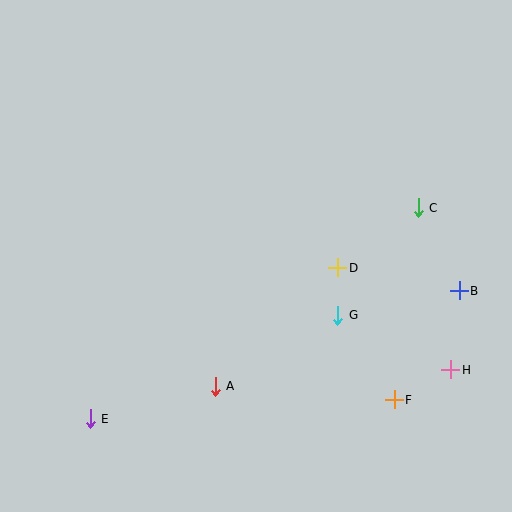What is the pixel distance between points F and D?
The distance between F and D is 144 pixels.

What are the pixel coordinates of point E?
Point E is at (90, 419).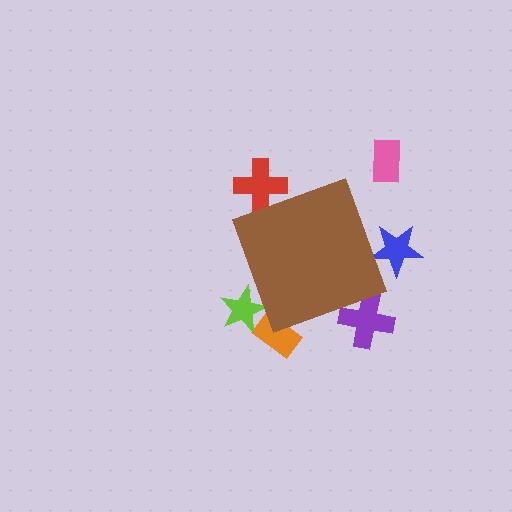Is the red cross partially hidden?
Yes, the red cross is partially hidden behind the brown diamond.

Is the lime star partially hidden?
Yes, the lime star is partially hidden behind the brown diamond.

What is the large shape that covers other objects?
A brown diamond.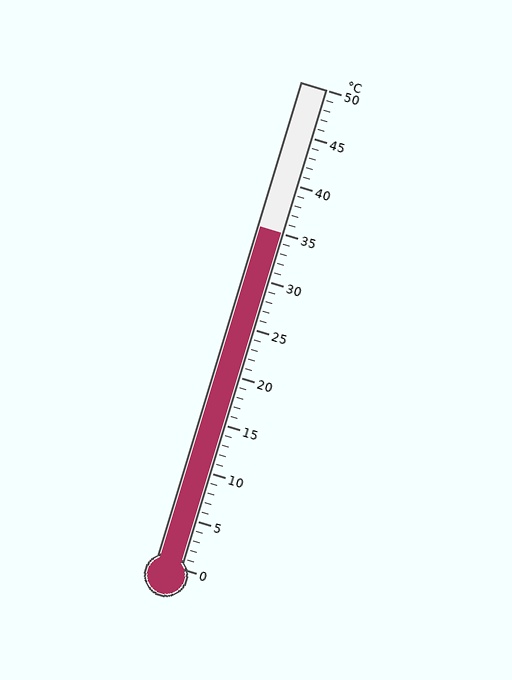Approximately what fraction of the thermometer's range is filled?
The thermometer is filled to approximately 70% of its range.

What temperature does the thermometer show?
The thermometer shows approximately 35°C.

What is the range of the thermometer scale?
The thermometer scale ranges from 0°C to 50°C.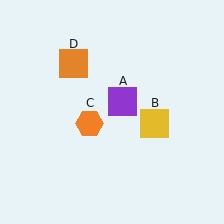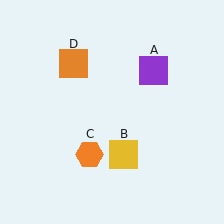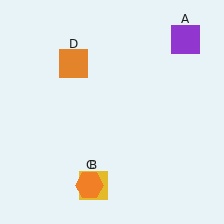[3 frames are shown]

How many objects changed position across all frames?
3 objects changed position: purple square (object A), yellow square (object B), orange hexagon (object C).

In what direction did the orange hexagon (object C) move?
The orange hexagon (object C) moved down.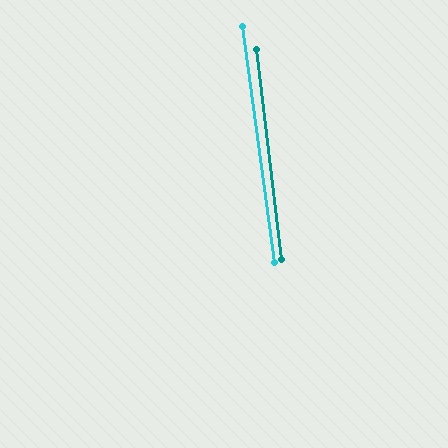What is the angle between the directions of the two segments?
Approximately 1 degree.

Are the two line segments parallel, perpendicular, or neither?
Parallel — their directions differ by only 0.8°.